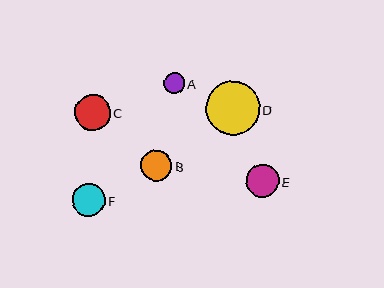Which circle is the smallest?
Circle A is the smallest with a size of approximately 20 pixels.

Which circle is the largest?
Circle D is the largest with a size of approximately 54 pixels.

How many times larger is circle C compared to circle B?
Circle C is approximately 1.2 times the size of circle B.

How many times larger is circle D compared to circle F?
Circle D is approximately 1.7 times the size of circle F.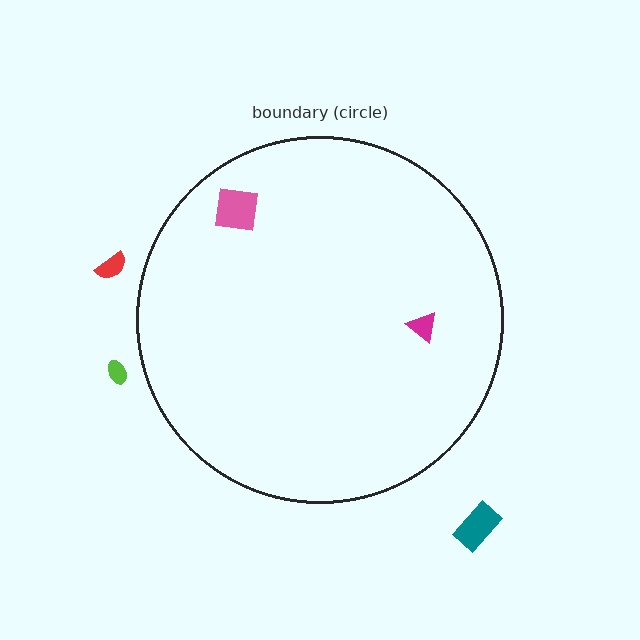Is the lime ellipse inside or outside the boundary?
Outside.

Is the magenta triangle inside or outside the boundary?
Inside.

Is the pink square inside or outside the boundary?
Inside.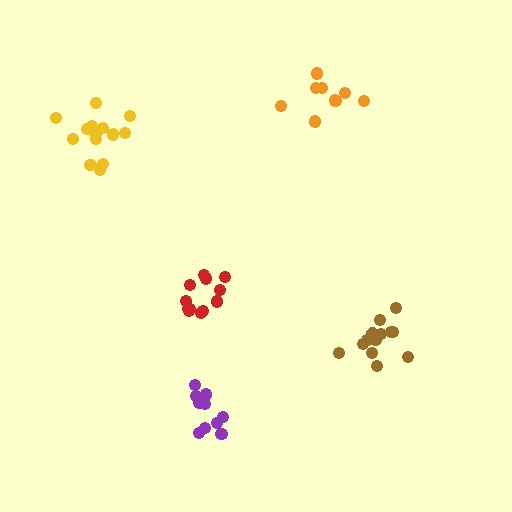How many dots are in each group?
Group 1: 12 dots, Group 2: 14 dots, Group 3: 10 dots, Group 4: 10 dots, Group 5: 13 dots (59 total).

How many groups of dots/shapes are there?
There are 5 groups.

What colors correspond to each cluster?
The clusters are colored: red, yellow, purple, orange, brown.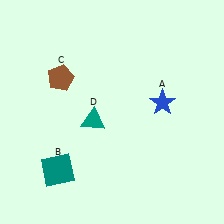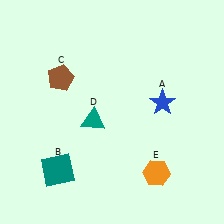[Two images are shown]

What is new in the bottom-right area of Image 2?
An orange hexagon (E) was added in the bottom-right area of Image 2.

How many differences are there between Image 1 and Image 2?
There is 1 difference between the two images.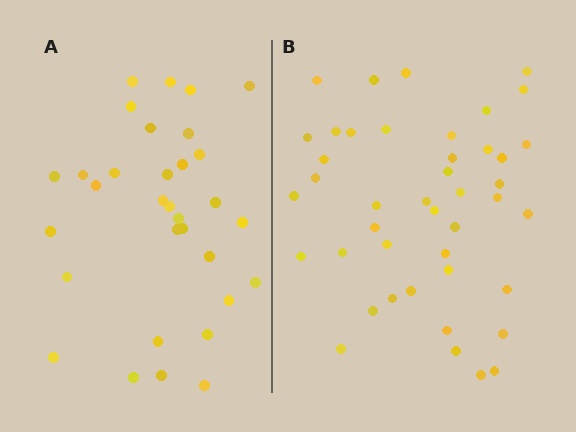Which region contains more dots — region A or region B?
Region B (the right region) has more dots.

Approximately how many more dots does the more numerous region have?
Region B has roughly 12 or so more dots than region A.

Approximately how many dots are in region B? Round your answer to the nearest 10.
About 40 dots. (The exact count is 43, which rounds to 40.)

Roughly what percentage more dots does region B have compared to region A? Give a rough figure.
About 35% more.